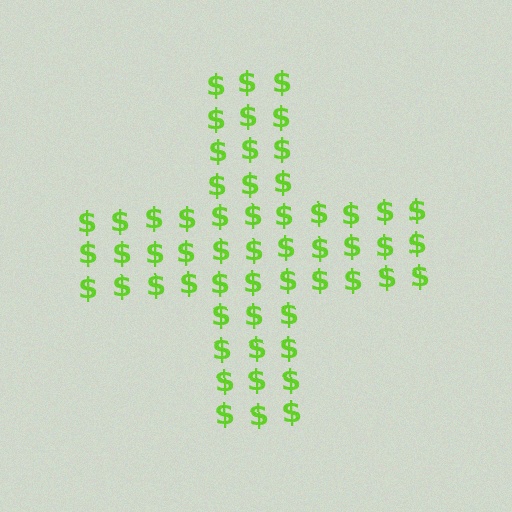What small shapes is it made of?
It is made of small dollar signs.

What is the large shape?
The large shape is a cross.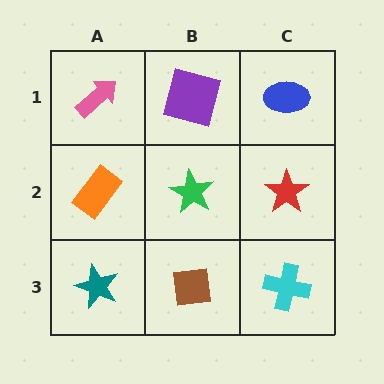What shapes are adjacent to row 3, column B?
A green star (row 2, column B), a teal star (row 3, column A), a cyan cross (row 3, column C).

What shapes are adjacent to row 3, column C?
A red star (row 2, column C), a brown square (row 3, column B).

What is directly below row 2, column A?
A teal star.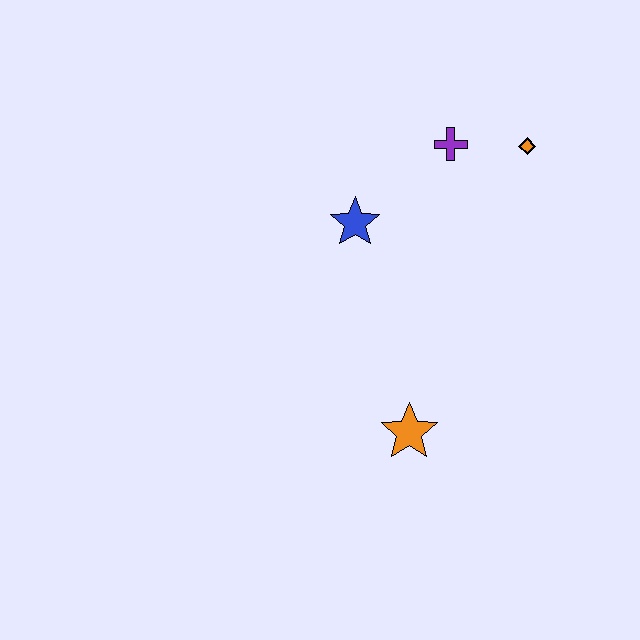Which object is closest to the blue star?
The purple cross is closest to the blue star.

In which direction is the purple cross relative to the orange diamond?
The purple cross is to the left of the orange diamond.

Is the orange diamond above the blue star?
Yes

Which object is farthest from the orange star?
The orange diamond is farthest from the orange star.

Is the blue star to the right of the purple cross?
No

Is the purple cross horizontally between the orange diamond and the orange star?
Yes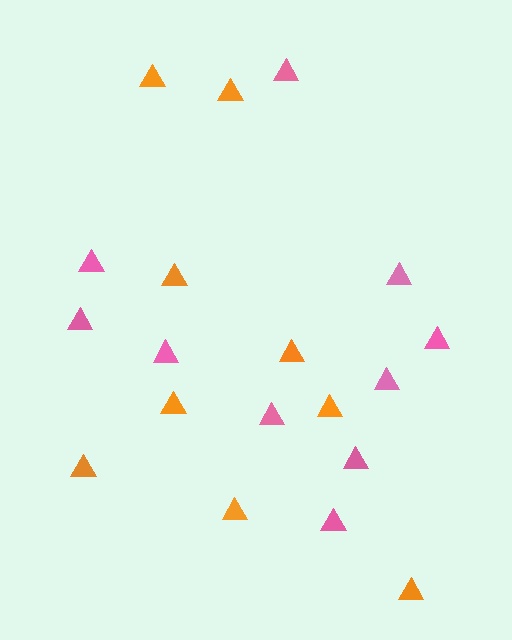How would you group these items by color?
There are 2 groups: one group of pink triangles (10) and one group of orange triangles (9).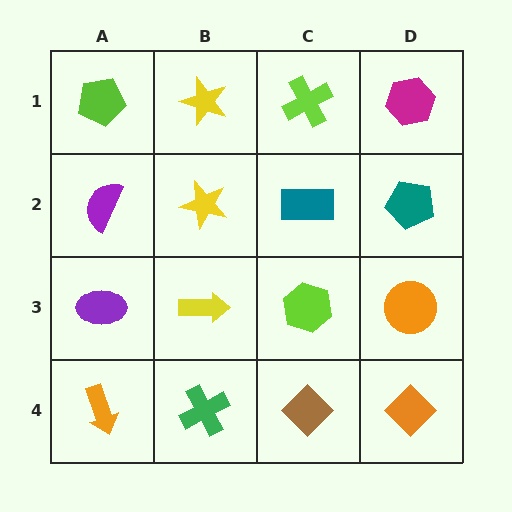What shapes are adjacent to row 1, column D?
A teal pentagon (row 2, column D), a lime cross (row 1, column C).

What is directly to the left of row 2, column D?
A teal rectangle.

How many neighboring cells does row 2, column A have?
3.